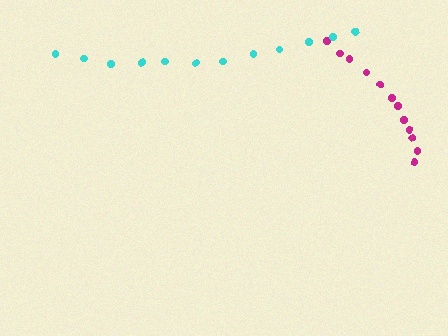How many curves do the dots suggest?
There are 2 distinct paths.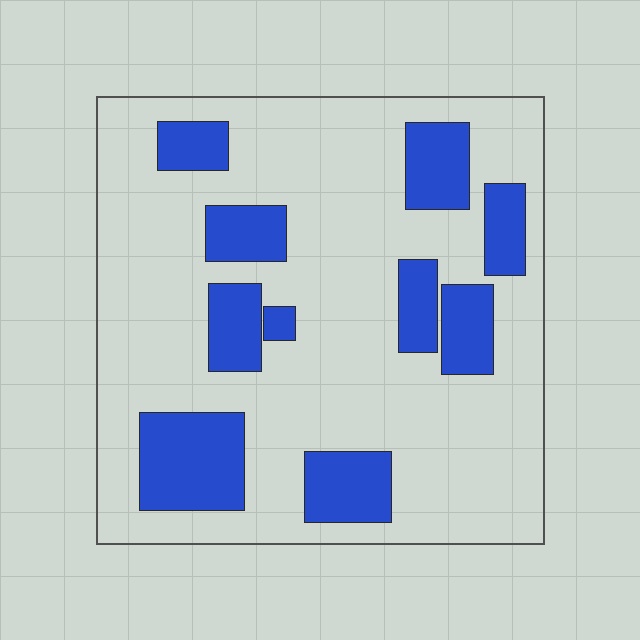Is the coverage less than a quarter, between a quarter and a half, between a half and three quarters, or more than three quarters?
Less than a quarter.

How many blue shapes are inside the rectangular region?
10.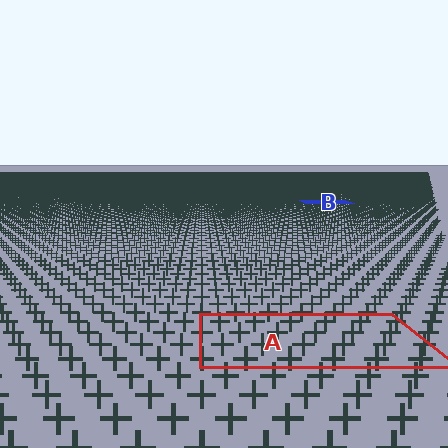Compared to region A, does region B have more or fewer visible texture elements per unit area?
Region B has more texture elements per unit area — they are packed more densely because it is farther away.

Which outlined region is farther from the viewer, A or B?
Region B is farther from the viewer — the texture elements inside it appear smaller and more densely packed.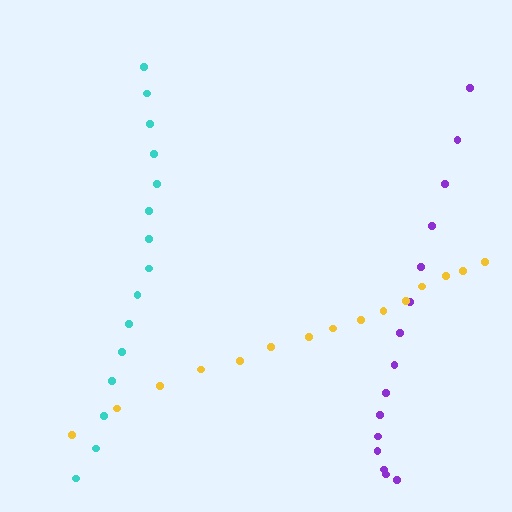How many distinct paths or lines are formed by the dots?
There are 3 distinct paths.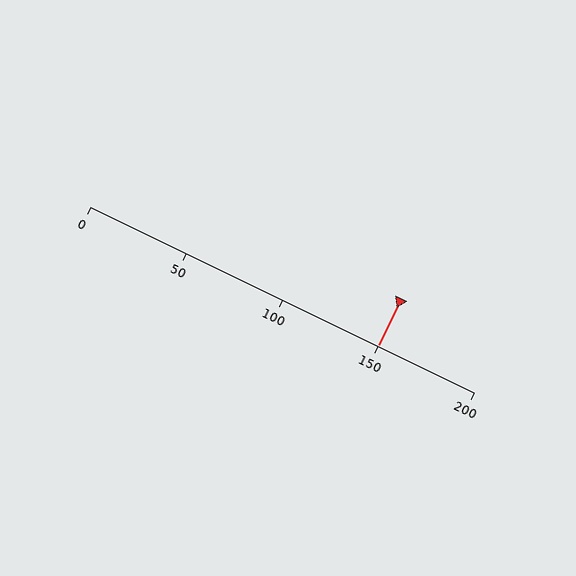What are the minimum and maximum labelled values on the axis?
The axis runs from 0 to 200.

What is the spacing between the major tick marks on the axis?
The major ticks are spaced 50 apart.